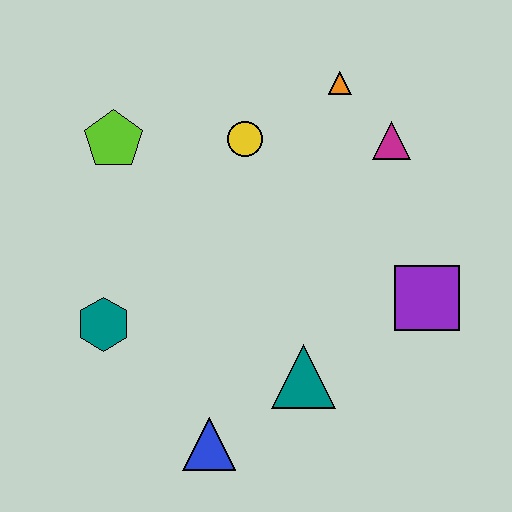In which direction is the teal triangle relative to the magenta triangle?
The teal triangle is below the magenta triangle.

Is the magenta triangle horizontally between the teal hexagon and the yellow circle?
No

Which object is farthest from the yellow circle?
The blue triangle is farthest from the yellow circle.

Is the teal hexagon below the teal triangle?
No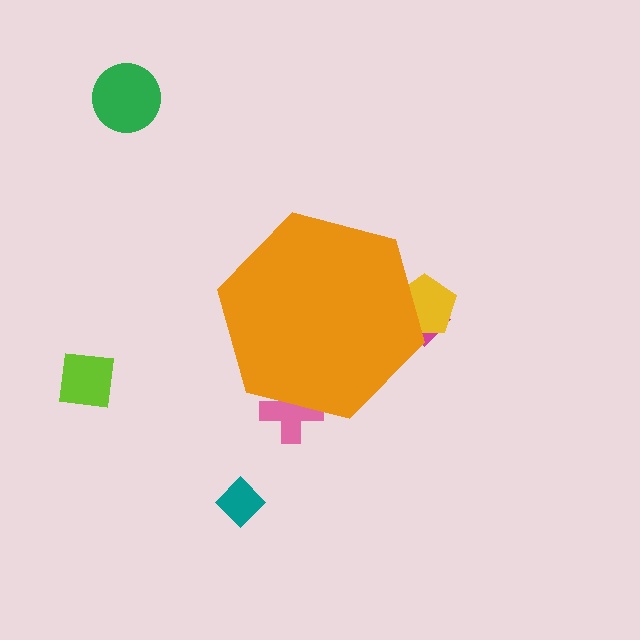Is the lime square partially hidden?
No, the lime square is fully visible.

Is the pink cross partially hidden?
Yes, the pink cross is partially hidden behind the orange hexagon.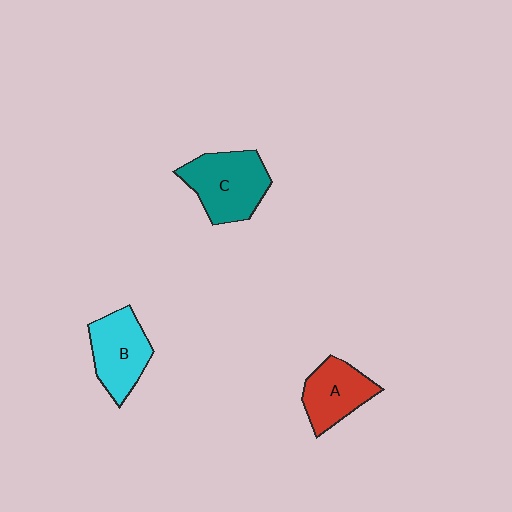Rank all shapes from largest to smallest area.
From largest to smallest: C (teal), B (cyan), A (red).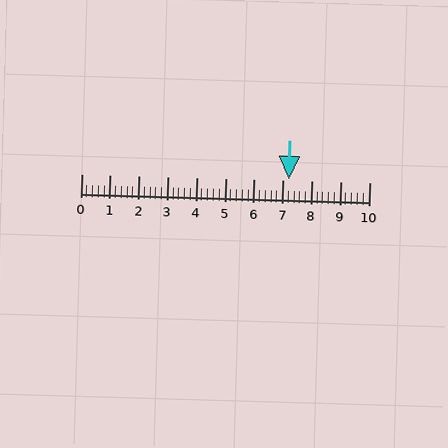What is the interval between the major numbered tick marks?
The major tick marks are spaced 1 units apart.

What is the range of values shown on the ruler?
The ruler shows values from 0 to 10.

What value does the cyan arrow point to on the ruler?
The cyan arrow points to approximately 7.2.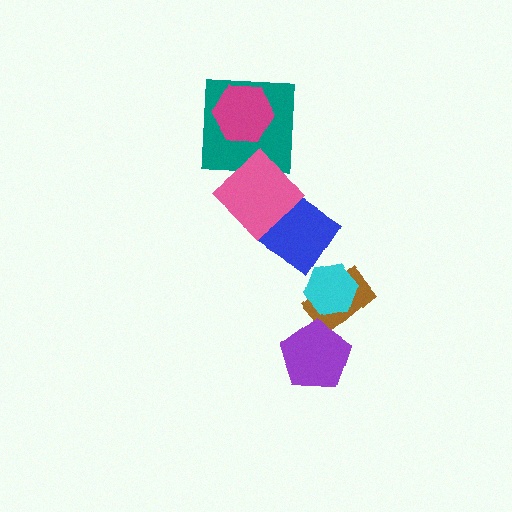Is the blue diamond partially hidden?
Yes, it is partially covered by another shape.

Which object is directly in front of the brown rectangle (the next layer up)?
The cyan hexagon is directly in front of the brown rectangle.